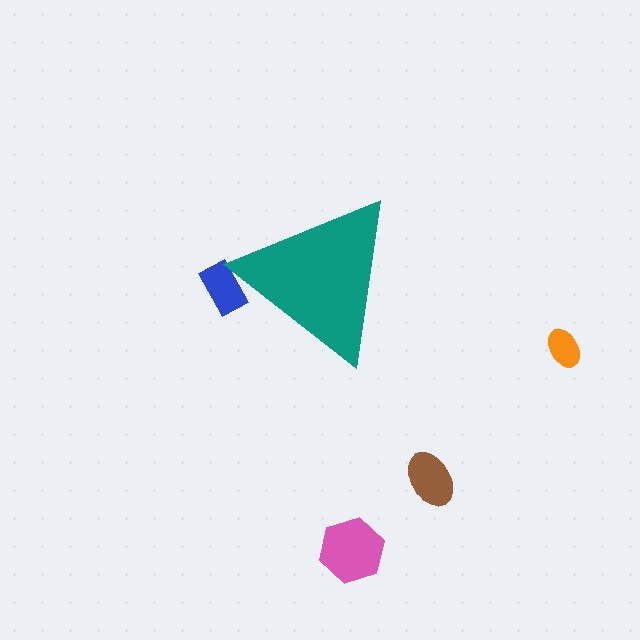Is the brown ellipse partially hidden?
No, the brown ellipse is fully visible.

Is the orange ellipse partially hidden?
No, the orange ellipse is fully visible.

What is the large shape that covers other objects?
A teal triangle.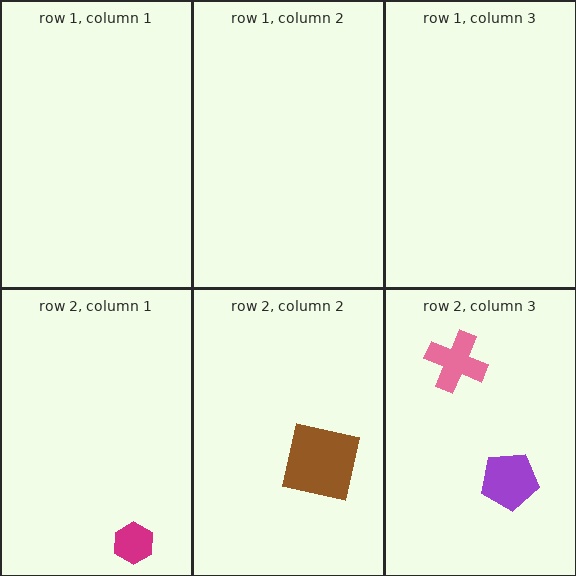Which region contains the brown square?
The row 2, column 2 region.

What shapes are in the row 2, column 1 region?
The magenta hexagon.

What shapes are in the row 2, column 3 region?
The purple pentagon, the pink cross.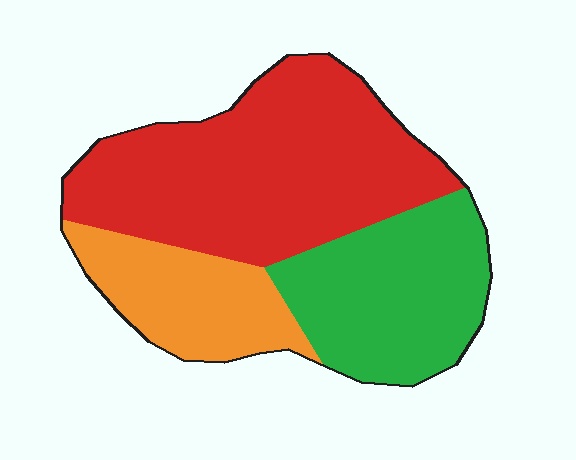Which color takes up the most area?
Red, at roughly 50%.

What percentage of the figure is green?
Green takes up about one third (1/3) of the figure.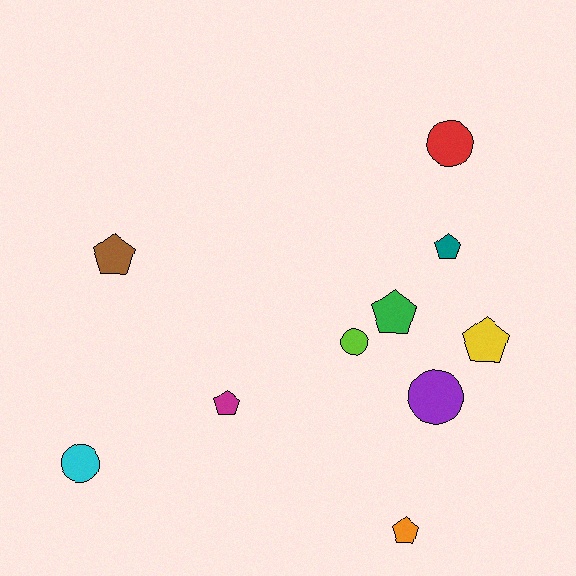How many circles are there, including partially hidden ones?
There are 4 circles.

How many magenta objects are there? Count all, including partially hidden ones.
There is 1 magenta object.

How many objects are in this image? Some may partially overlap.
There are 10 objects.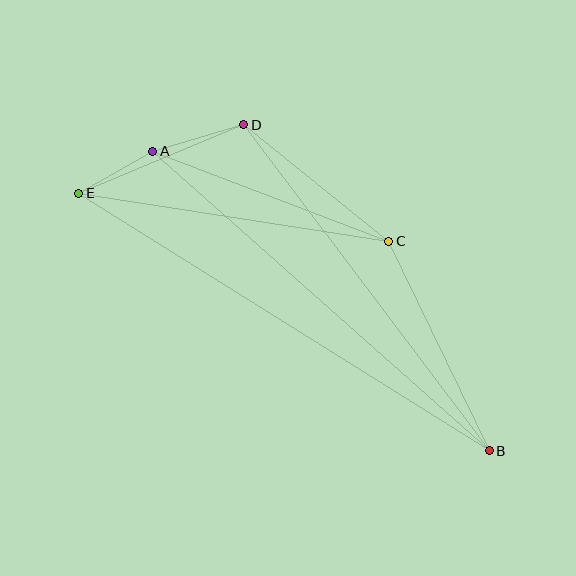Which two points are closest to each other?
Points A and E are closest to each other.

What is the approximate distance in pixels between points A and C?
The distance between A and C is approximately 253 pixels.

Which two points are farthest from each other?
Points B and E are farthest from each other.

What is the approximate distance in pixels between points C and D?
The distance between C and D is approximately 186 pixels.